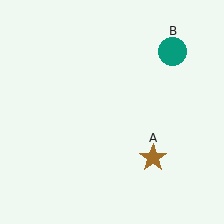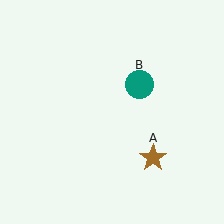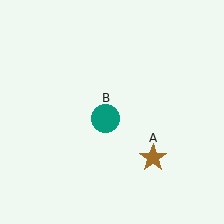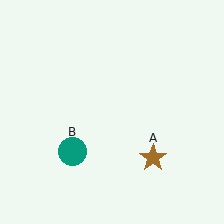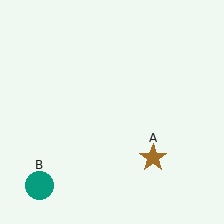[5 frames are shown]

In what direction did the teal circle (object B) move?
The teal circle (object B) moved down and to the left.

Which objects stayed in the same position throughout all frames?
Brown star (object A) remained stationary.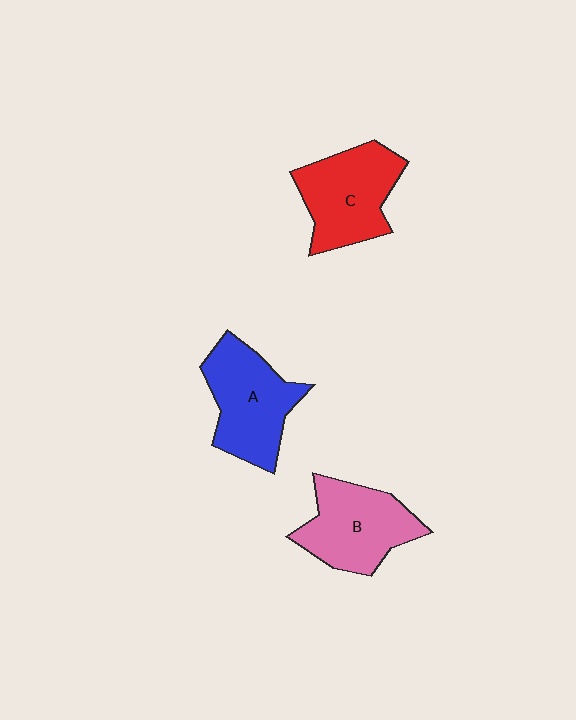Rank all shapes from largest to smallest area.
From largest to smallest: A (blue), C (red), B (pink).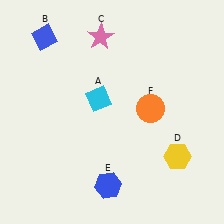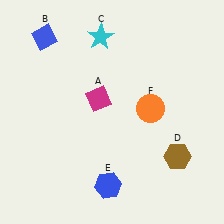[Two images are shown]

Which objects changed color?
A changed from cyan to magenta. C changed from pink to cyan. D changed from yellow to brown.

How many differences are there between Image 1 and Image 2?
There are 3 differences between the two images.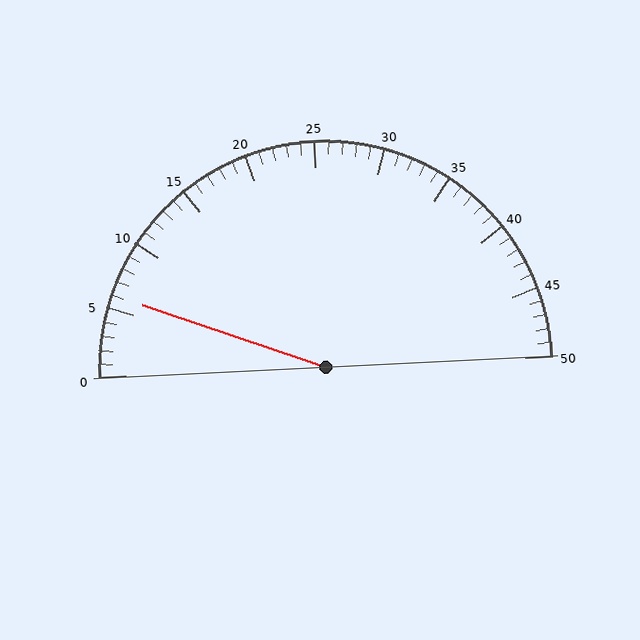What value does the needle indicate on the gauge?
The needle indicates approximately 6.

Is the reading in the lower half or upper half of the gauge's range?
The reading is in the lower half of the range (0 to 50).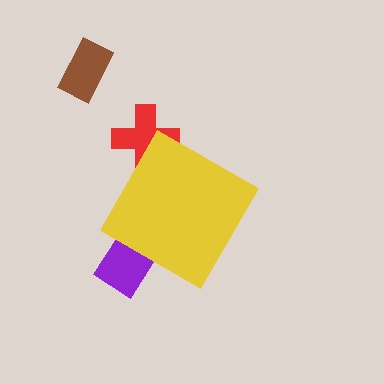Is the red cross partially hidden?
Yes, the red cross is partially hidden behind the yellow diamond.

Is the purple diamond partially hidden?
Yes, the purple diamond is partially hidden behind the yellow diamond.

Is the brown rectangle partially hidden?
No, the brown rectangle is fully visible.